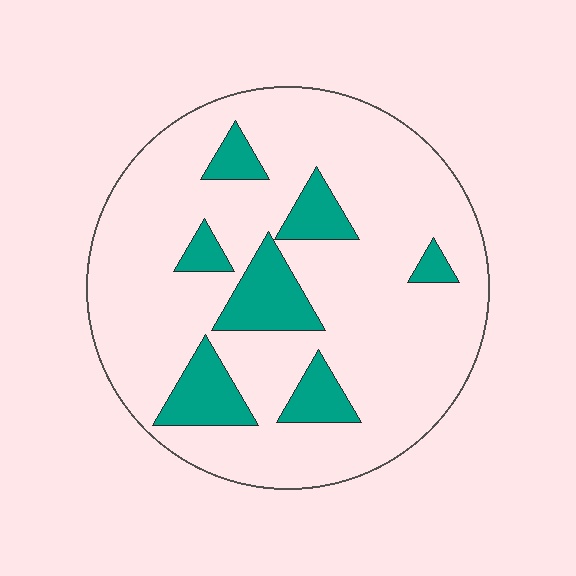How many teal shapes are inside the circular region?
7.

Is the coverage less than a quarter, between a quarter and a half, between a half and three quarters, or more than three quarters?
Less than a quarter.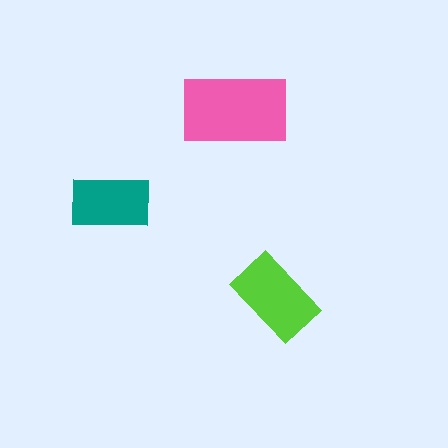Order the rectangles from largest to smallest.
the pink one, the lime one, the teal one.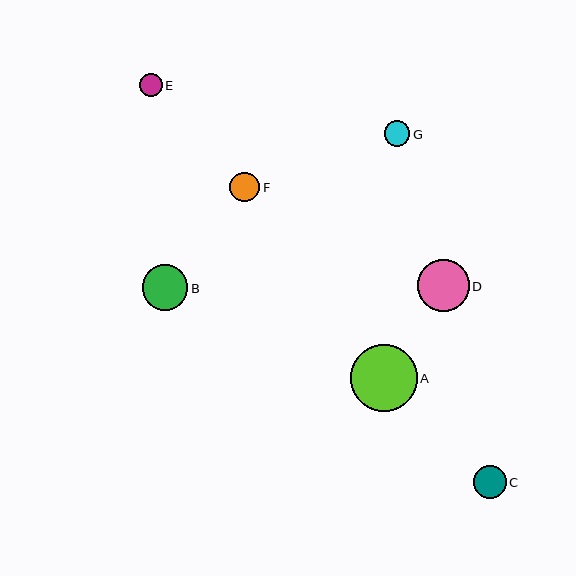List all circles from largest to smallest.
From largest to smallest: A, D, B, C, F, G, E.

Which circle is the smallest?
Circle E is the smallest with a size of approximately 23 pixels.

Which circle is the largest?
Circle A is the largest with a size of approximately 67 pixels.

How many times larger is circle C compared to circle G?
Circle C is approximately 1.3 times the size of circle G.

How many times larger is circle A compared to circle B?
Circle A is approximately 1.5 times the size of circle B.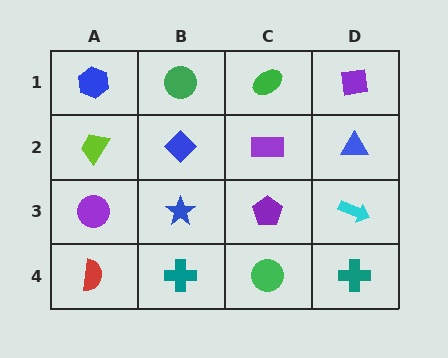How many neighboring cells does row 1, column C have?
3.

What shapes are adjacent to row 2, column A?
A blue hexagon (row 1, column A), a purple circle (row 3, column A), a blue diamond (row 2, column B).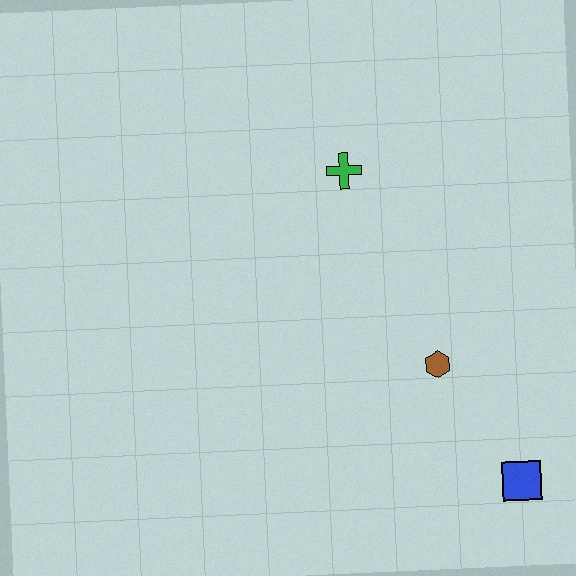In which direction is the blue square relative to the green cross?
The blue square is below the green cross.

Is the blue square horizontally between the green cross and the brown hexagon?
No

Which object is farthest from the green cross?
The blue square is farthest from the green cross.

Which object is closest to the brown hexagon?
The blue square is closest to the brown hexagon.